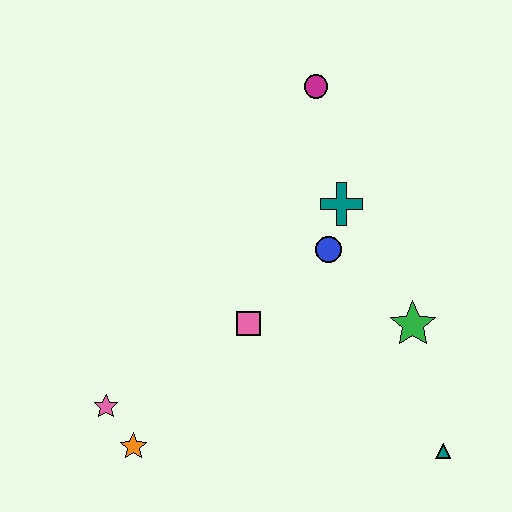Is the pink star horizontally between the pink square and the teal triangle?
No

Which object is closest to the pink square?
The blue circle is closest to the pink square.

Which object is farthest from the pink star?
The magenta circle is farthest from the pink star.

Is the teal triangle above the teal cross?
No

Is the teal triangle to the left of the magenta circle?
No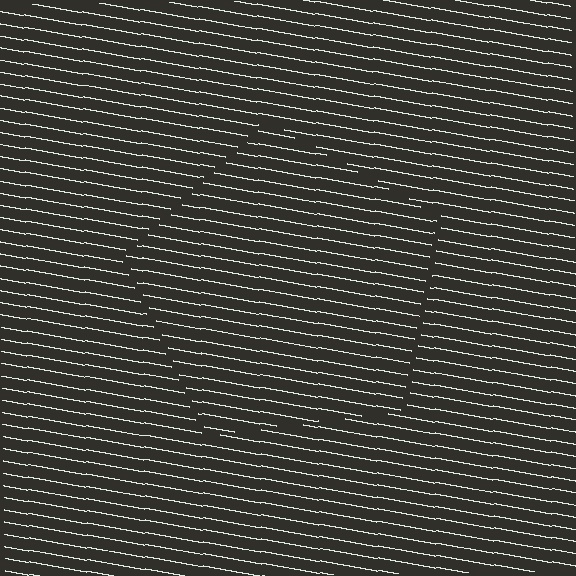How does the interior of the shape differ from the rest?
The interior of the shape contains the same grating, shifted by half a period — the contour is defined by the phase discontinuity where line-ends from the inner and outer gratings abut.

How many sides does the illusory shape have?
5 sides — the line-ends trace a pentagon.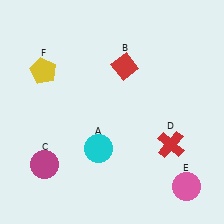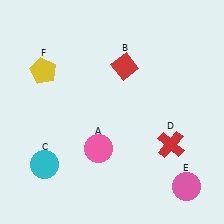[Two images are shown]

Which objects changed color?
A changed from cyan to pink. C changed from magenta to cyan.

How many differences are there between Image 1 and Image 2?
There are 2 differences between the two images.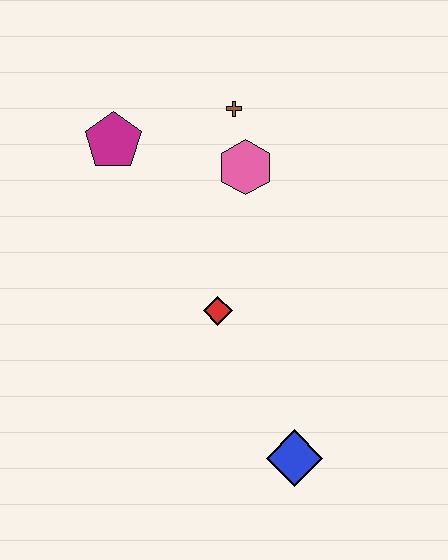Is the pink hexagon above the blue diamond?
Yes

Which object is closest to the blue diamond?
The red diamond is closest to the blue diamond.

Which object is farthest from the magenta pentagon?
The blue diamond is farthest from the magenta pentagon.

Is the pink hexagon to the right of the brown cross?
Yes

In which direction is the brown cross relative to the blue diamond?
The brown cross is above the blue diamond.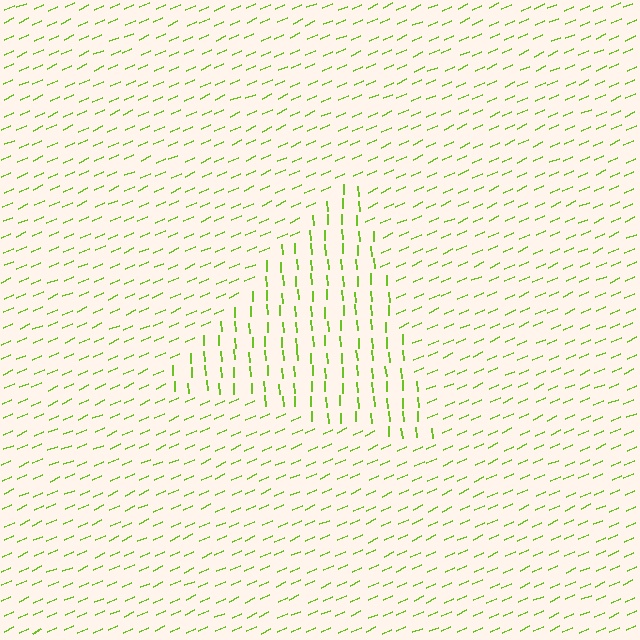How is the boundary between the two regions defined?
The boundary is defined purely by a change in line orientation (approximately 70 degrees difference). All lines are the same color and thickness.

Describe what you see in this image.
The image is filled with small lime line segments. A triangle region in the image has lines oriented differently from the surrounding lines, creating a visible texture boundary.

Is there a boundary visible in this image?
Yes, there is a texture boundary formed by a change in line orientation.